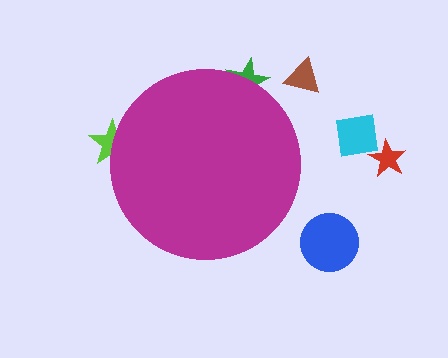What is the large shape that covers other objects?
A magenta circle.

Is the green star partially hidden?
Yes, the green star is partially hidden behind the magenta circle.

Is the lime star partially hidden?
Yes, the lime star is partially hidden behind the magenta circle.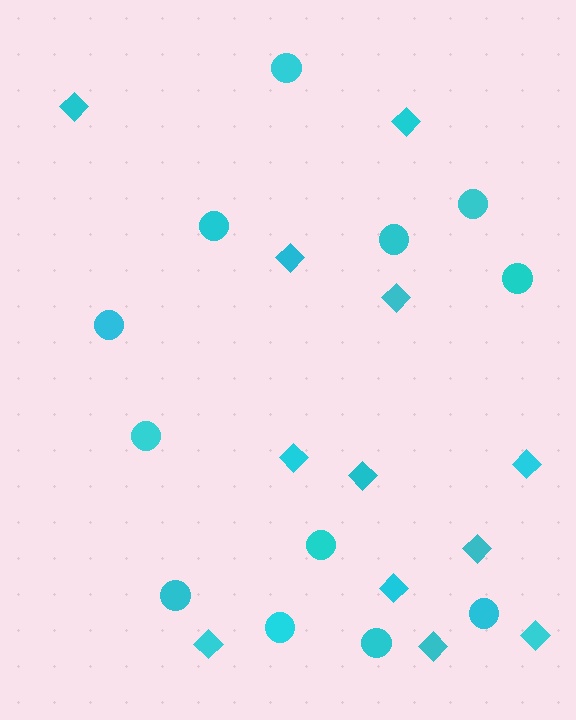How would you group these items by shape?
There are 2 groups: one group of circles (12) and one group of diamonds (12).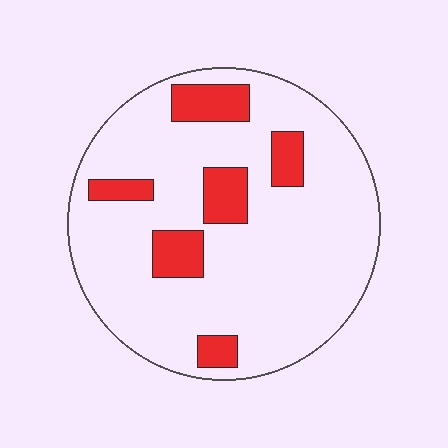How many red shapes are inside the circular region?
6.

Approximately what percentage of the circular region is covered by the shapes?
Approximately 15%.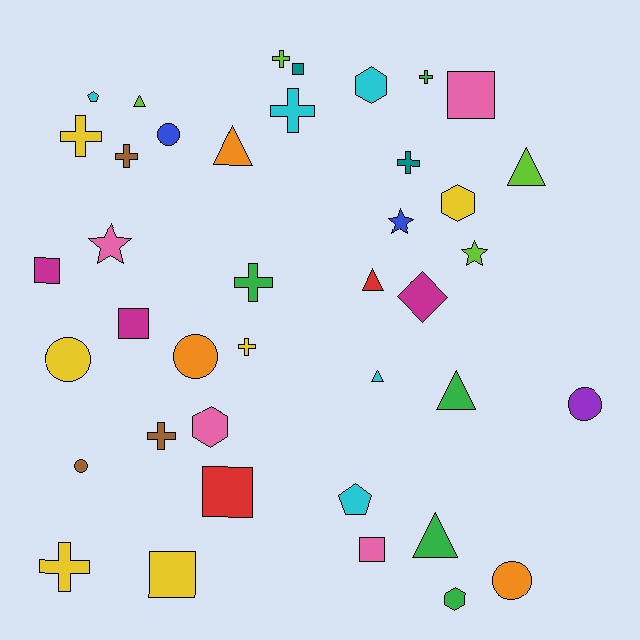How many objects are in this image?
There are 40 objects.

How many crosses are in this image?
There are 10 crosses.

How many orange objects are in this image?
There are 3 orange objects.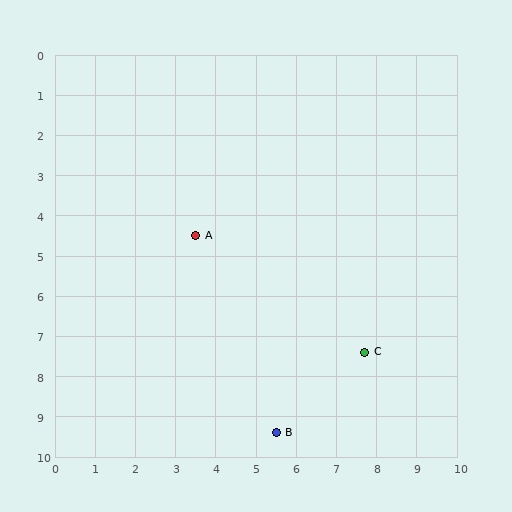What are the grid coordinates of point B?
Point B is at approximately (5.5, 9.4).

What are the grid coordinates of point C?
Point C is at approximately (7.7, 7.4).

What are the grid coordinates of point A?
Point A is at approximately (3.5, 4.5).